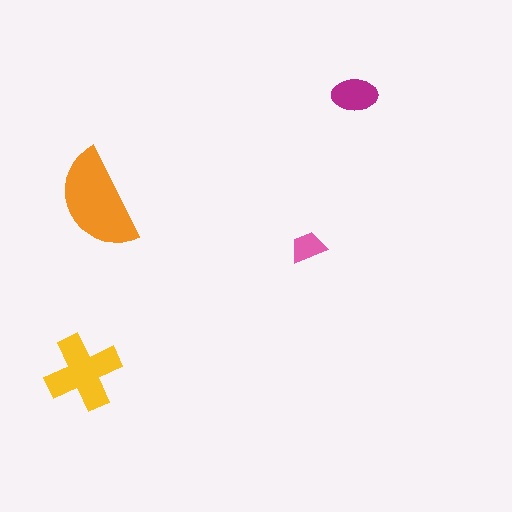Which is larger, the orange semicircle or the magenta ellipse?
The orange semicircle.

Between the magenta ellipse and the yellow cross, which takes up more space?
The yellow cross.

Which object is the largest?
The orange semicircle.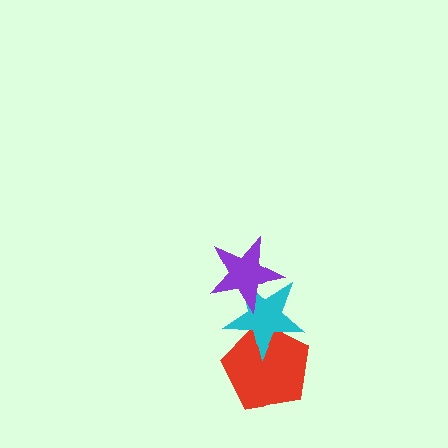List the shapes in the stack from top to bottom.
From top to bottom: the purple star, the cyan star, the red pentagon.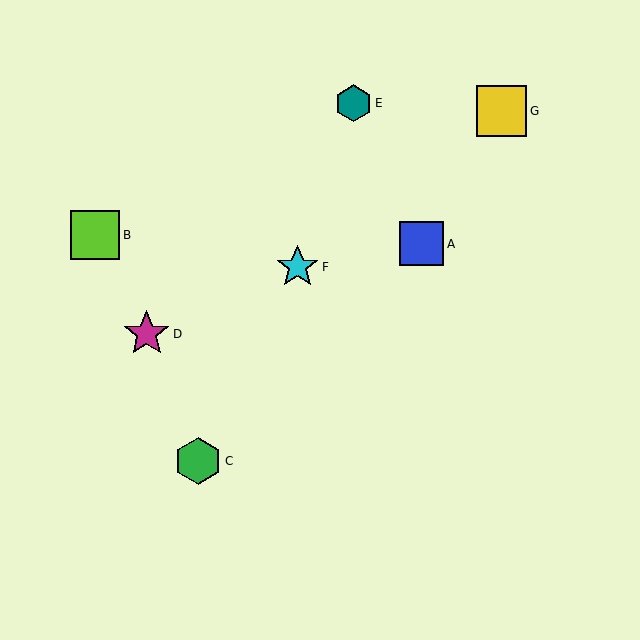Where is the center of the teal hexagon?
The center of the teal hexagon is at (353, 103).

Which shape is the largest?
The yellow square (labeled G) is the largest.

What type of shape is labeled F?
Shape F is a cyan star.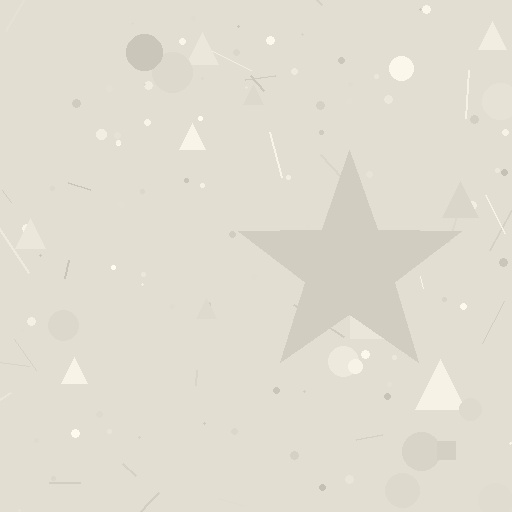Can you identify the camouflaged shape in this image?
The camouflaged shape is a star.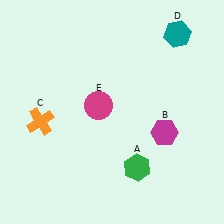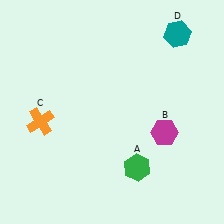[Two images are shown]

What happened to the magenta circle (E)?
The magenta circle (E) was removed in Image 2. It was in the top-left area of Image 1.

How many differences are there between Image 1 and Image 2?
There is 1 difference between the two images.